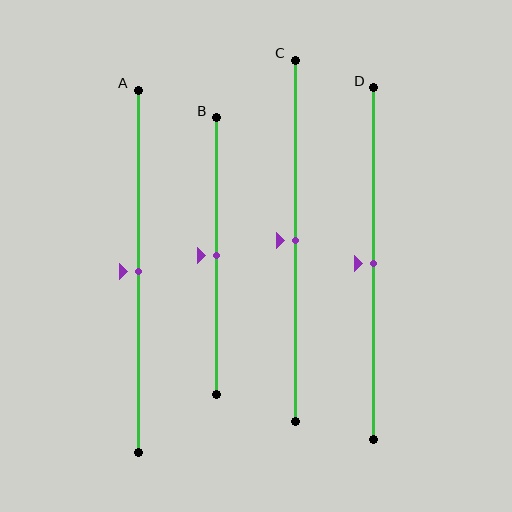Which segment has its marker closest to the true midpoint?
Segment A has its marker closest to the true midpoint.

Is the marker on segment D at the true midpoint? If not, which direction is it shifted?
Yes, the marker on segment D is at the true midpoint.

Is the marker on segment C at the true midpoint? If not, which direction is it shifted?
Yes, the marker on segment C is at the true midpoint.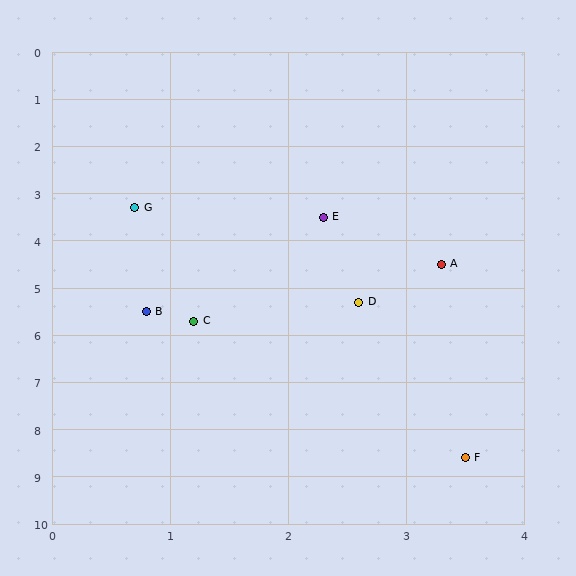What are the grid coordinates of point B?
Point B is at approximately (0.8, 5.5).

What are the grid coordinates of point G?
Point G is at approximately (0.7, 3.3).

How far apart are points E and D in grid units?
Points E and D are about 1.8 grid units apart.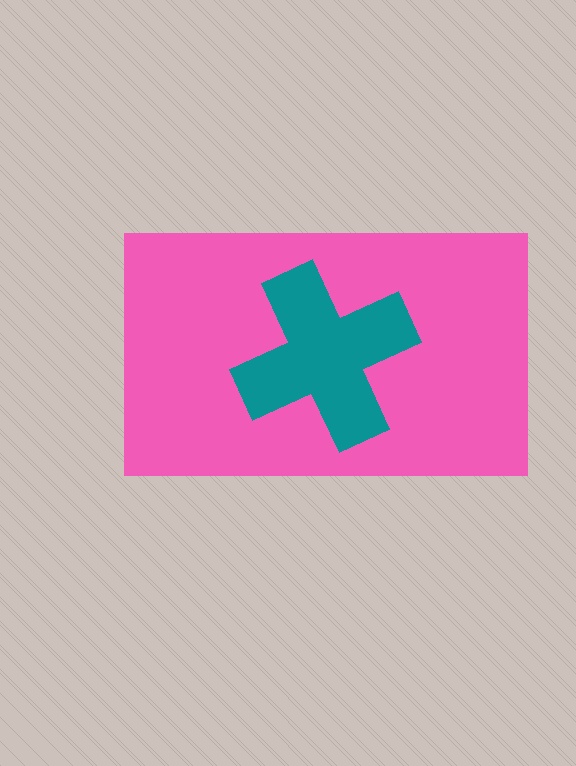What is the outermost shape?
The pink rectangle.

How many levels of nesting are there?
2.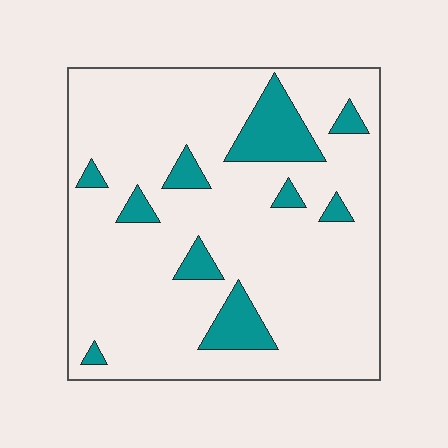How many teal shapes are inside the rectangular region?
10.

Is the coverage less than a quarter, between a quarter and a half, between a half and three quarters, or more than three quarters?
Less than a quarter.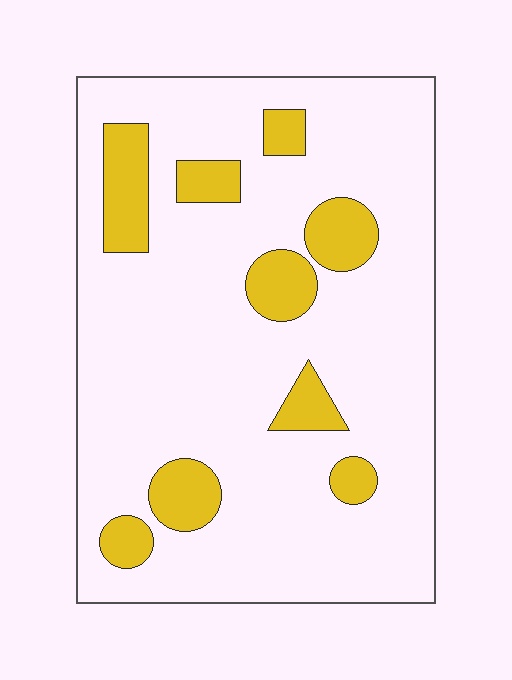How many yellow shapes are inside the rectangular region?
9.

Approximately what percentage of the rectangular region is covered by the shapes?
Approximately 15%.